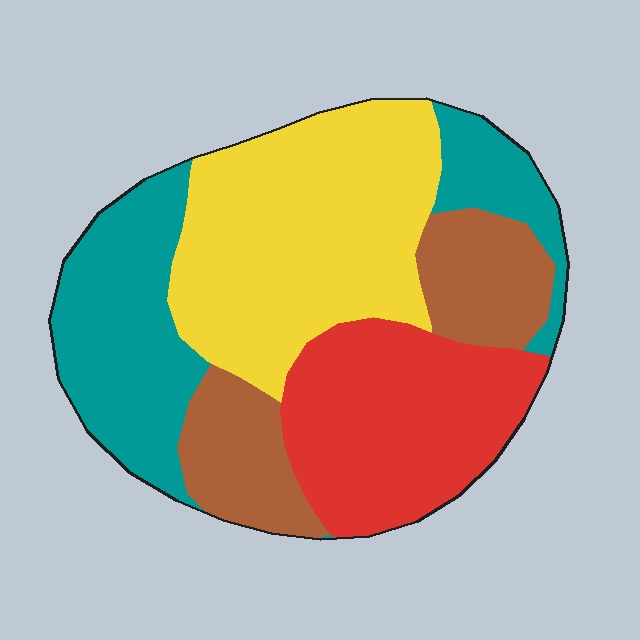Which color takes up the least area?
Brown, at roughly 20%.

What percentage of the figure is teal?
Teal covers around 25% of the figure.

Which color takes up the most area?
Yellow, at roughly 35%.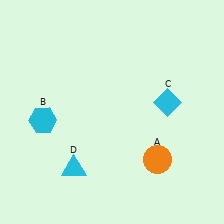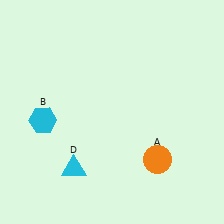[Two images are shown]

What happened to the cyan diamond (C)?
The cyan diamond (C) was removed in Image 2. It was in the top-right area of Image 1.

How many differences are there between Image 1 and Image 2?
There is 1 difference between the two images.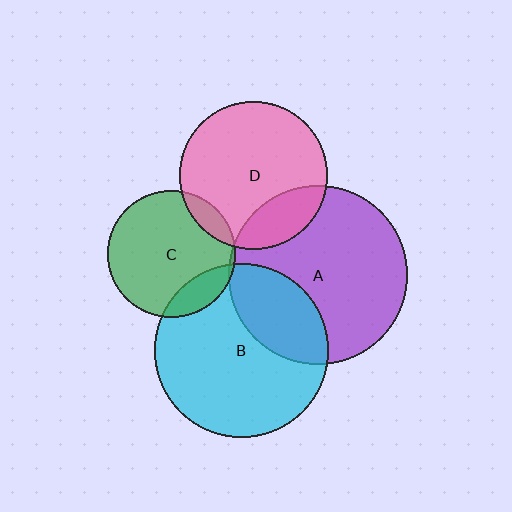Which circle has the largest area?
Circle A (purple).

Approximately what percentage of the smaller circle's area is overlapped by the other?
Approximately 5%.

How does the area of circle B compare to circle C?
Approximately 1.9 times.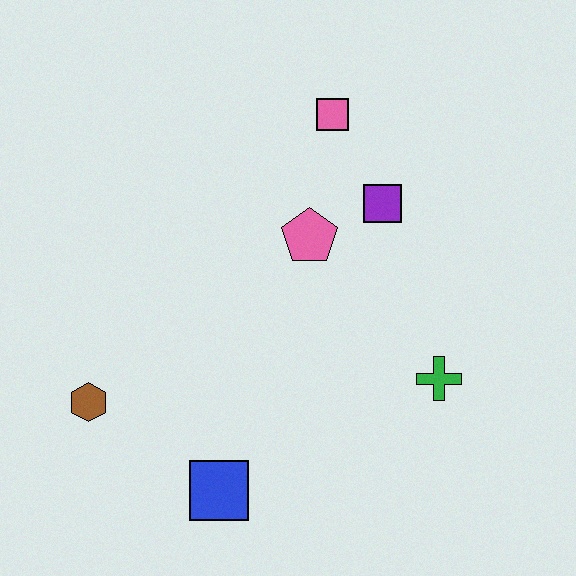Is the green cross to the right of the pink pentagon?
Yes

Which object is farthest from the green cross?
The brown hexagon is farthest from the green cross.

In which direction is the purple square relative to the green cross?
The purple square is above the green cross.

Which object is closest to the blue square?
The brown hexagon is closest to the blue square.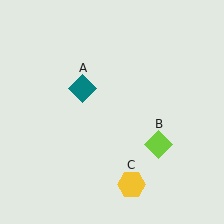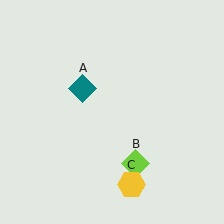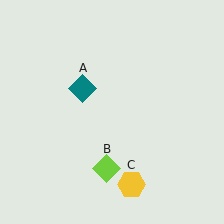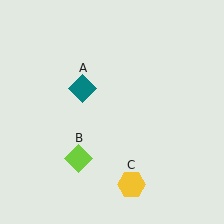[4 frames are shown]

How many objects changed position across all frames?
1 object changed position: lime diamond (object B).